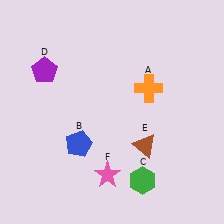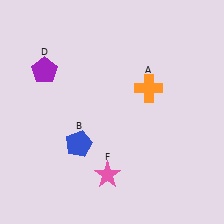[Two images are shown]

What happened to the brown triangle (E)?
The brown triangle (E) was removed in Image 2. It was in the bottom-right area of Image 1.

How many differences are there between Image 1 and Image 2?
There are 2 differences between the two images.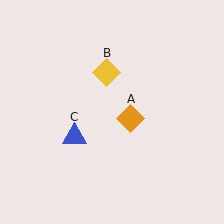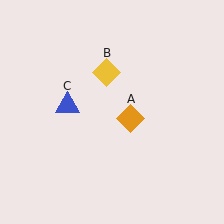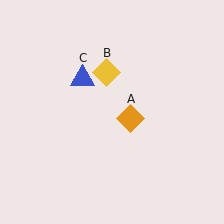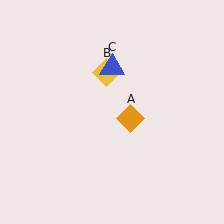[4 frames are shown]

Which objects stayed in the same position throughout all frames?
Orange diamond (object A) and yellow diamond (object B) remained stationary.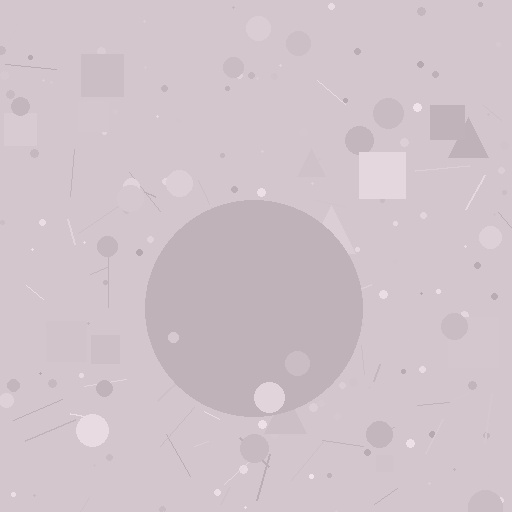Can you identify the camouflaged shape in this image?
The camouflaged shape is a circle.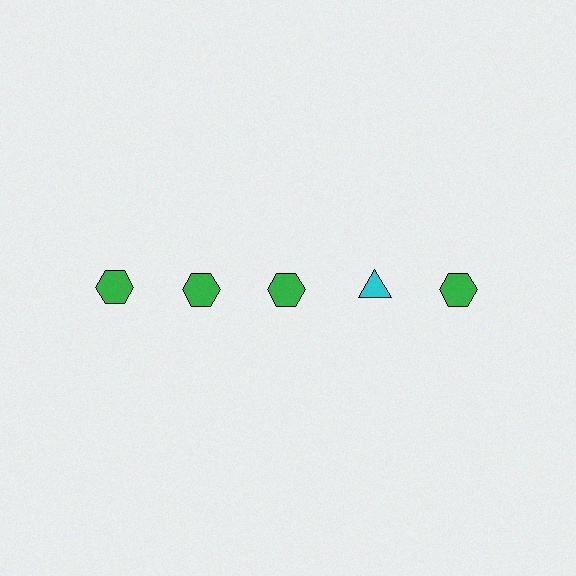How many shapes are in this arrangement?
There are 5 shapes arranged in a grid pattern.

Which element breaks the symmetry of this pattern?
The cyan triangle in the top row, second from right column breaks the symmetry. All other shapes are green hexagons.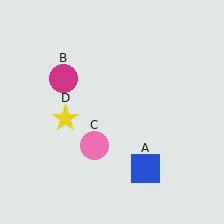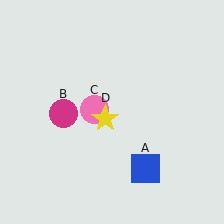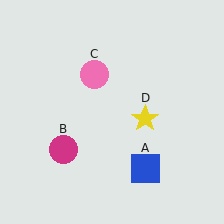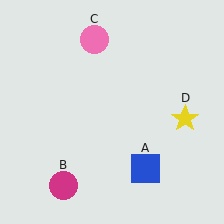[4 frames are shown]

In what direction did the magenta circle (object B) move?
The magenta circle (object B) moved down.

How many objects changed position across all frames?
3 objects changed position: magenta circle (object B), pink circle (object C), yellow star (object D).